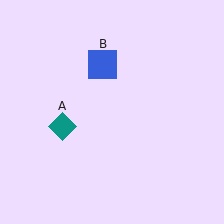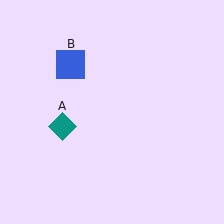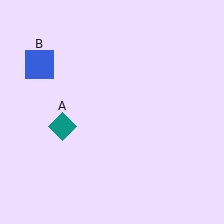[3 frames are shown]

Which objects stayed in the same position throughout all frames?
Teal diamond (object A) remained stationary.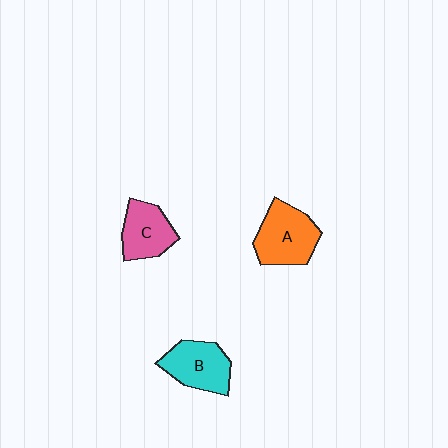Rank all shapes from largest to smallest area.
From largest to smallest: A (orange), B (cyan), C (pink).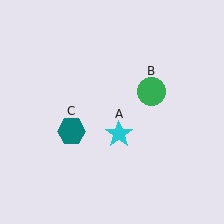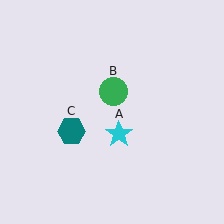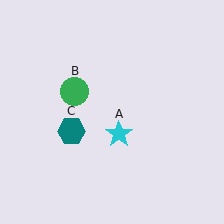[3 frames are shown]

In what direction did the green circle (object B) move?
The green circle (object B) moved left.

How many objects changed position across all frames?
1 object changed position: green circle (object B).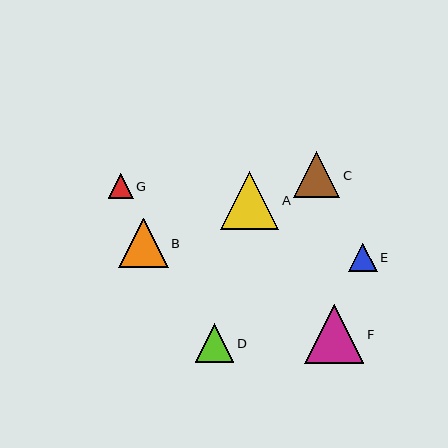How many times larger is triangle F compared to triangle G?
Triangle F is approximately 2.3 times the size of triangle G.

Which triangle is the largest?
Triangle F is the largest with a size of approximately 59 pixels.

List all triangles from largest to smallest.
From largest to smallest: F, A, B, C, D, E, G.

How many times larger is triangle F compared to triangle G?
Triangle F is approximately 2.3 times the size of triangle G.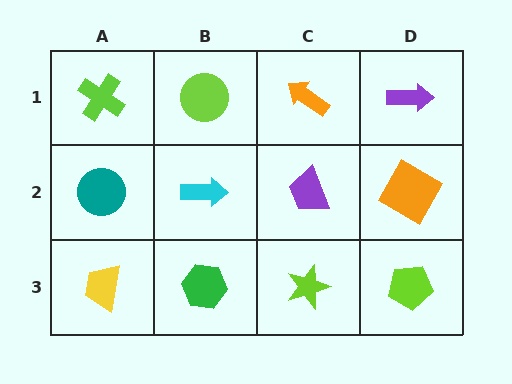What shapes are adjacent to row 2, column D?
A purple arrow (row 1, column D), a lime pentagon (row 3, column D), a purple trapezoid (row 2, column C).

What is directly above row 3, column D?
An orange square.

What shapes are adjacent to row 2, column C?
An orange arrow (row 1, column C), a lime star (row 3, column C), a cyan arrow (row 2, column B), an orange square (row 2, column D).